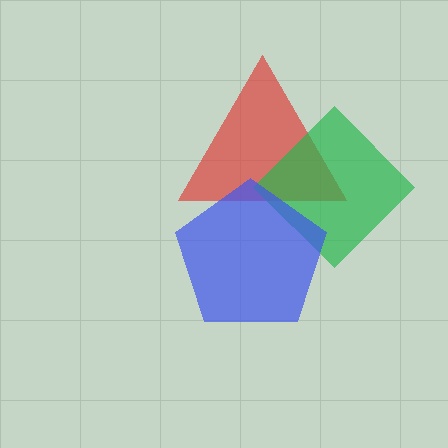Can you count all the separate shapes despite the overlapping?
Yes, there are 3 separate shapes.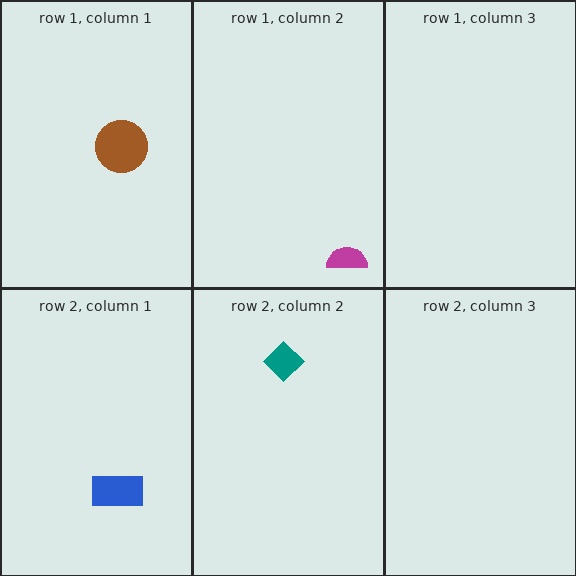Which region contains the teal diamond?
The row 2, column 2 region.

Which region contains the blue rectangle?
The row 2, column 1 region.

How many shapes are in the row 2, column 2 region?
1.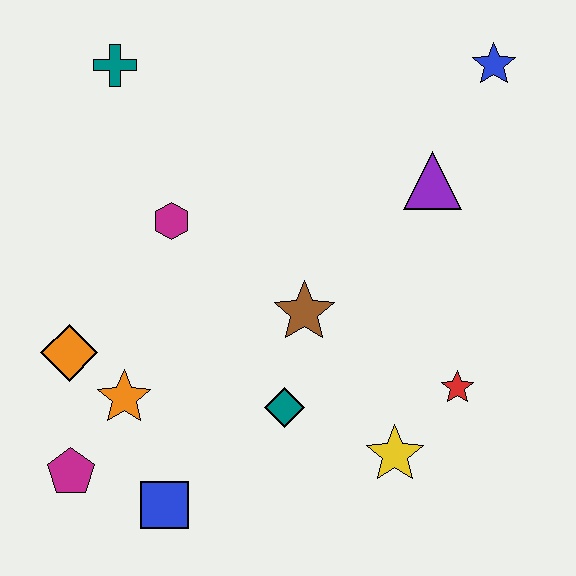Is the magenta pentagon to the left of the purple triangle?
Yes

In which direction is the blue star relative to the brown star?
The blue star is above the brown star.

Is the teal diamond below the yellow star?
No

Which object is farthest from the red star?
The teal cross is farthest from the red star.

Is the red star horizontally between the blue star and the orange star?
Yes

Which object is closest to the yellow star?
The red star is closest to the yellow star.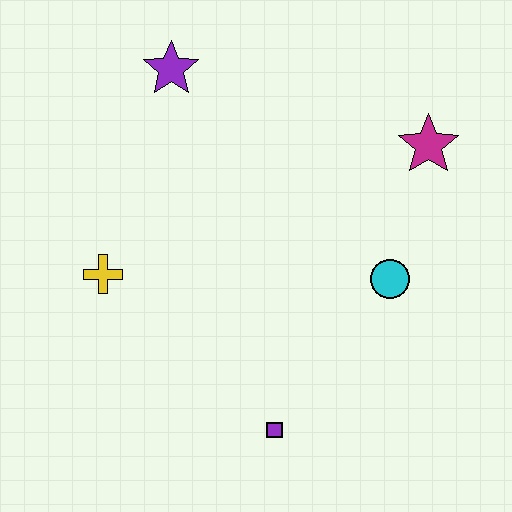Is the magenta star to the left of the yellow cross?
No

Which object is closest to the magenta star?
The cyan circle is closest to the magenta star.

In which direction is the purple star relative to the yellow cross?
The purple star is above the yellow cross.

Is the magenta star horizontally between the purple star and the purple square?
No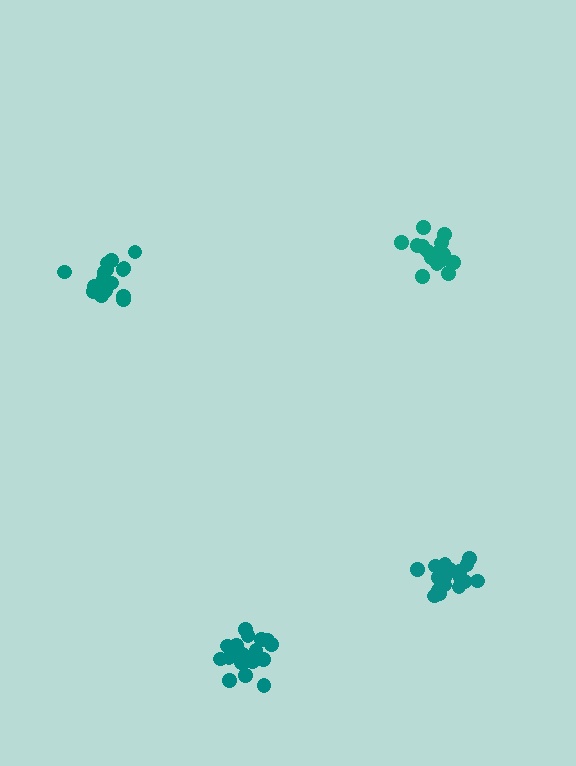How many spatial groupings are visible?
There are 4 spatial groupings.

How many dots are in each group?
Group 1: 16 dots, Group 2: 20 dots, Group 3: 20 dots, Group 4: 16 dots (72 total).